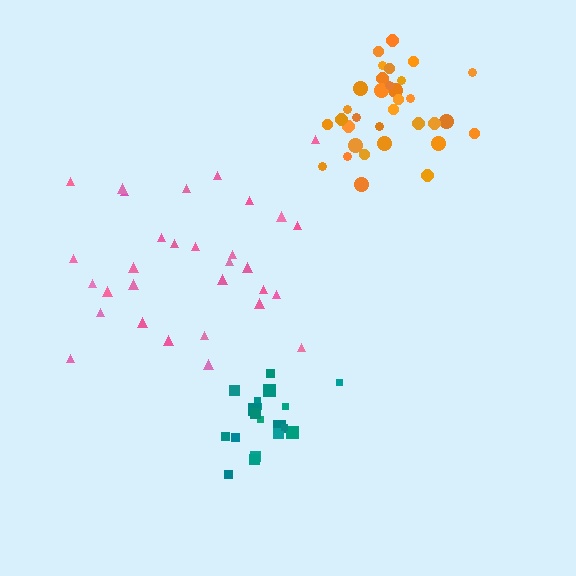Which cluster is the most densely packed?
Orange.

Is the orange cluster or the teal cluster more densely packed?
Orange.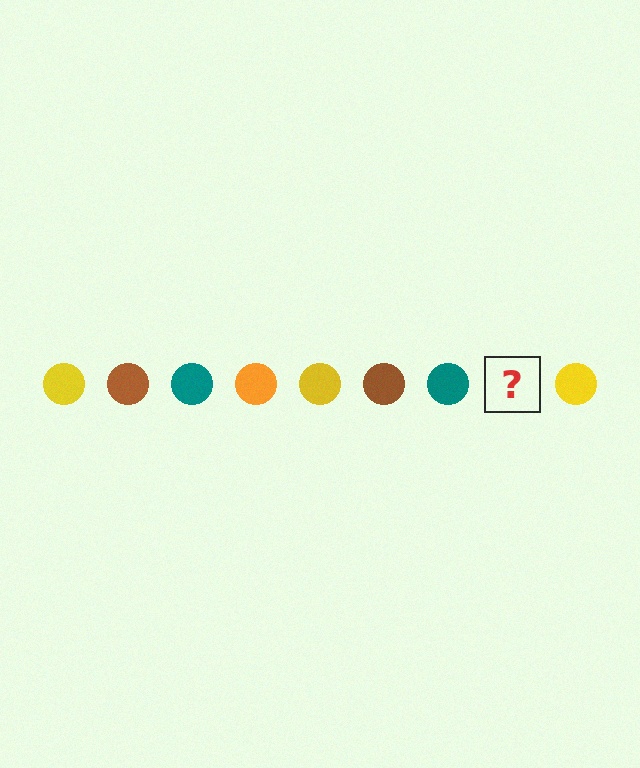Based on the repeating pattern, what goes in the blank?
The blank should be an orange circle.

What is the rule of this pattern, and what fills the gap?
The rule is that the pattern cycles through yellow, brown, teal, orange circles. The gap should be filled with an orange circle.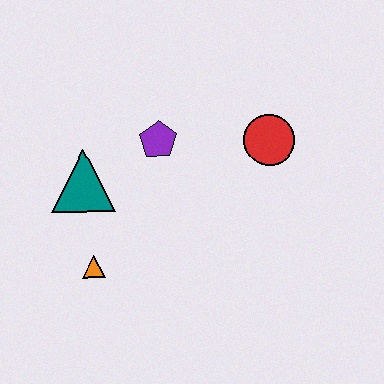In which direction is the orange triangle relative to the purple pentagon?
The orange triangle is below the purple pentagon.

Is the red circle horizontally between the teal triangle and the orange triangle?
No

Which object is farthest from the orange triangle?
The red circle is farthest from the orange triangle.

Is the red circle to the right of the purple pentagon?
Yes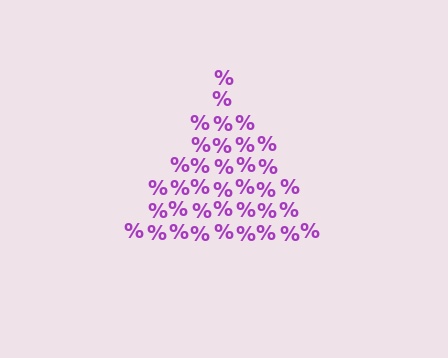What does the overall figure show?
The overall figure shows a triangle.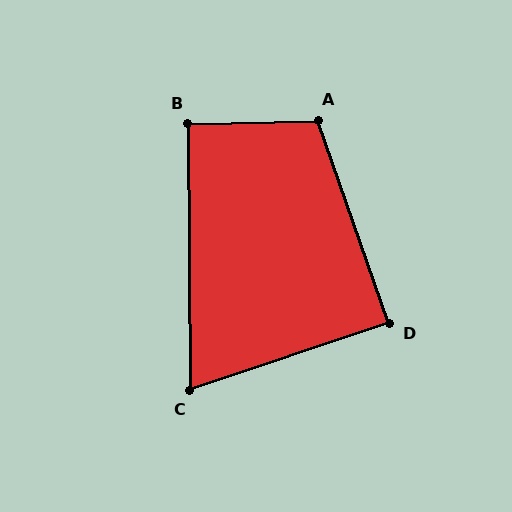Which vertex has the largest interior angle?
A, at approximately 108 degrees.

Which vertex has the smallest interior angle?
C, at approximately 72 degrees.